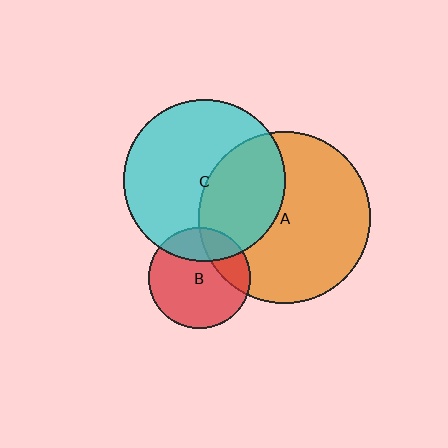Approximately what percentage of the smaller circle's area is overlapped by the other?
Approximately 25%.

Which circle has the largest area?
Circle A (orange).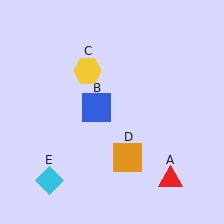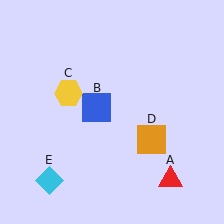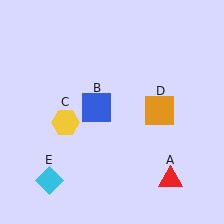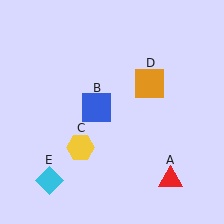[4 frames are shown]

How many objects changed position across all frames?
2 objects changed position: yellow hexagon (object C), orange square (object D).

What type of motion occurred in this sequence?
The yellow hexagon (object C), orange square (object D) rotated counterclockwise around the center of the scene.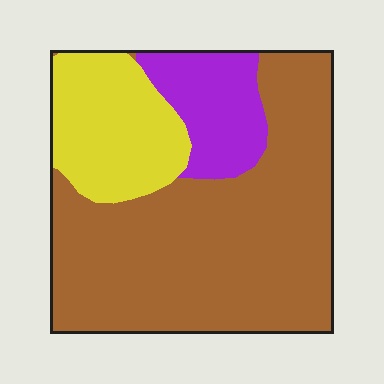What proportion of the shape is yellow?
Yellow takes up between a sixth and a third of the shape.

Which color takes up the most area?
Brown, at roughly 65%.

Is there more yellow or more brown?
Brown.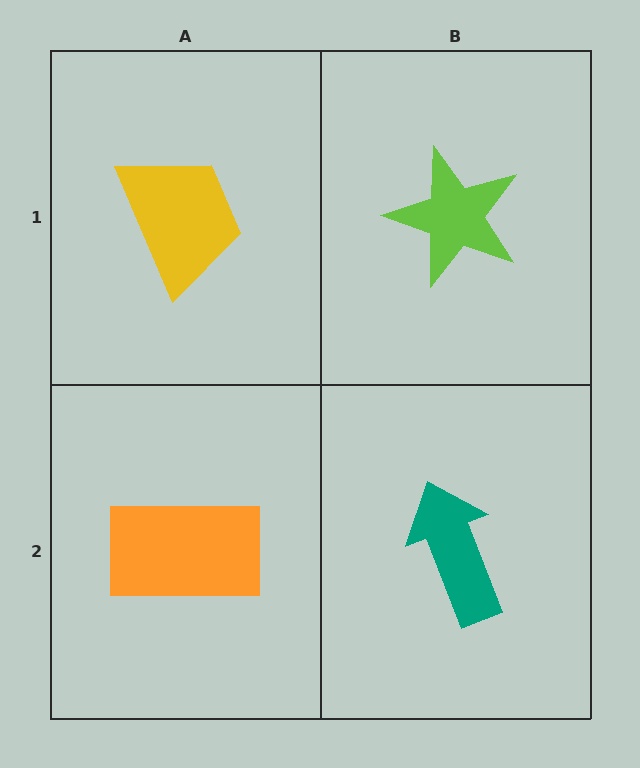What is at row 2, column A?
An orange rectangle.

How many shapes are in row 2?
2 shapes.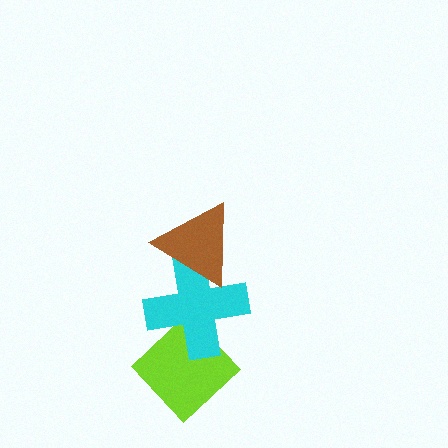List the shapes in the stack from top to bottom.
From top to bottom: the brown triangle, the cyan cross, the lime diamond.